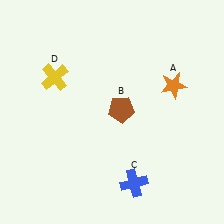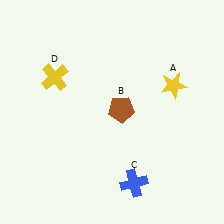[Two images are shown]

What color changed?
The star (A) changed from orange in Image 1 to yellow in Image 2.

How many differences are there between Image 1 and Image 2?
There is 1 difference between the two images.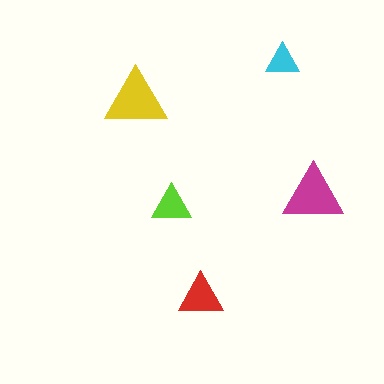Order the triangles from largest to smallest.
the yellow one, the magenta one, the red one, the lime one, the cyan one.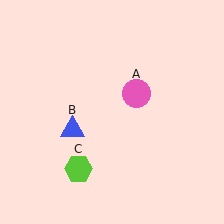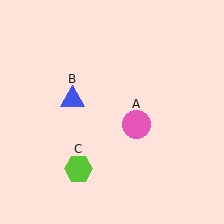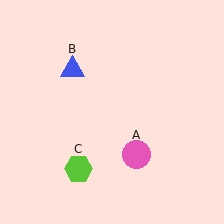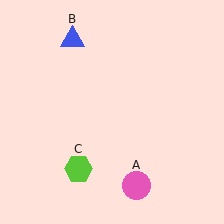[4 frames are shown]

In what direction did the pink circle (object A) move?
The pink circle (object A) moved down.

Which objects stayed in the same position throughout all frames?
Lime hexagon (object C) remained stationary.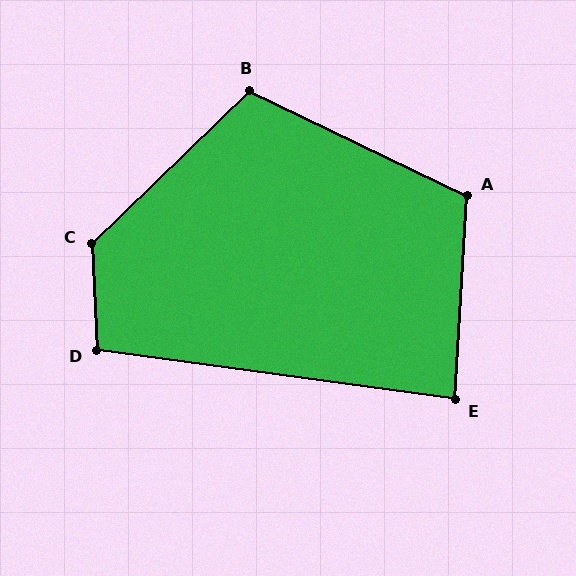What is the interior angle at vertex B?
Approximately 110 degrees (obtuse).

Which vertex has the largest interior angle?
C, at approximately 131 degrees.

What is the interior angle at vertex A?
Approximately 113 degrees (obtuse).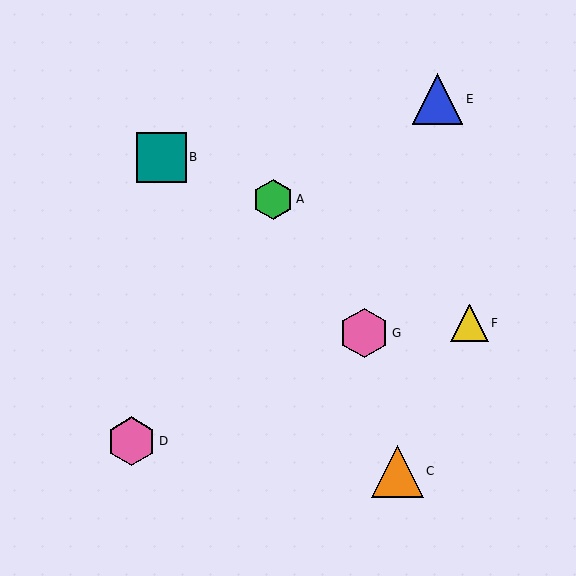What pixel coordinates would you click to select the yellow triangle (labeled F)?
Click at (469, 323) to select the yellow triangle F.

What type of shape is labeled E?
Shape E is a blue triangle.